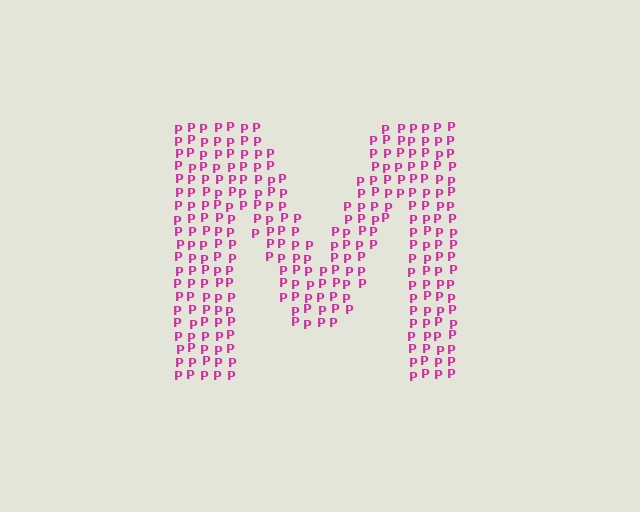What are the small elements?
The small elements are letter P's.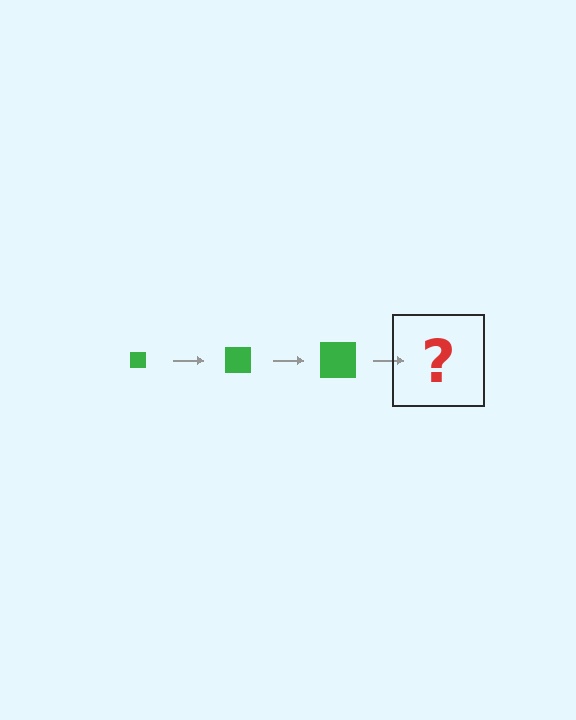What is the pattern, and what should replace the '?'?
The pattern is that the square gets progressively larger each step. The '?' should be a green square, larger than the previous one.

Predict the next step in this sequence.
The next step is a green square, larger than the previous one.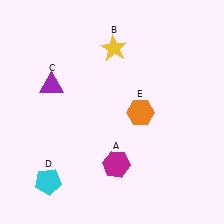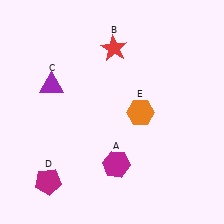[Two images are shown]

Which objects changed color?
B changed from yellow to red. D changed from cyan to magenta.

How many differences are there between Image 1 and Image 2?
There are 2 differences between the two images.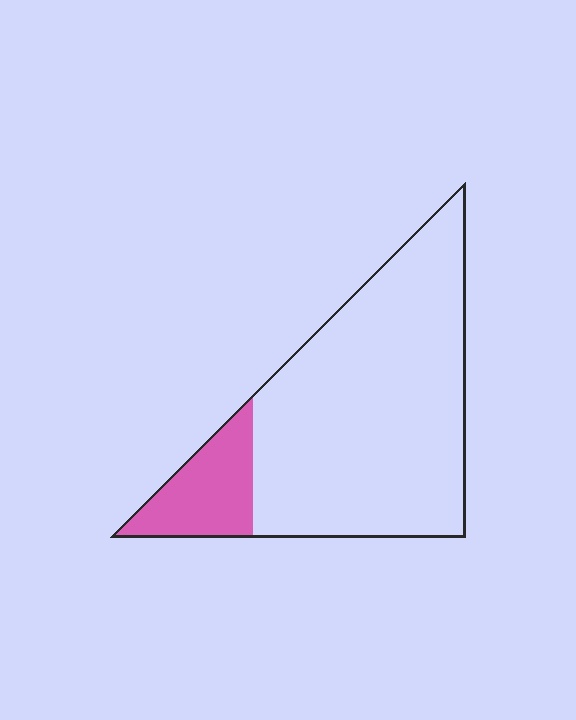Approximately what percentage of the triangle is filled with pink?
Approximately 15%.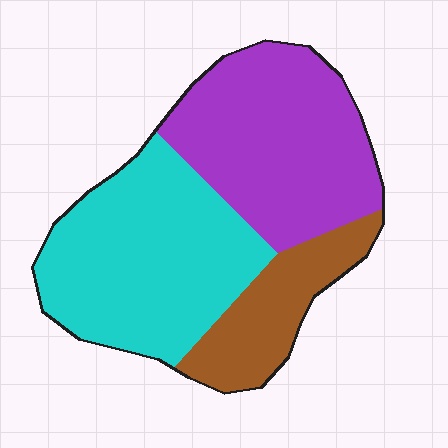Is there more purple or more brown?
Purple.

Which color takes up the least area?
Brown, at roughly 20%.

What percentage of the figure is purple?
Purple takes up about two fifths (2/5) of the figure.